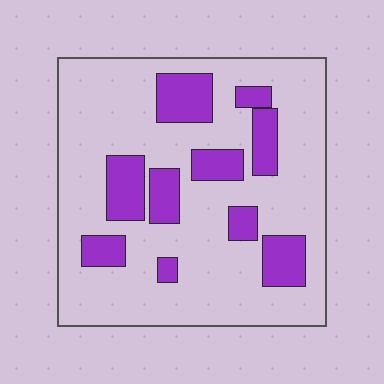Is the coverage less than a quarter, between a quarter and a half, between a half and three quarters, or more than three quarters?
Less than a quarter.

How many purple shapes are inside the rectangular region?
10.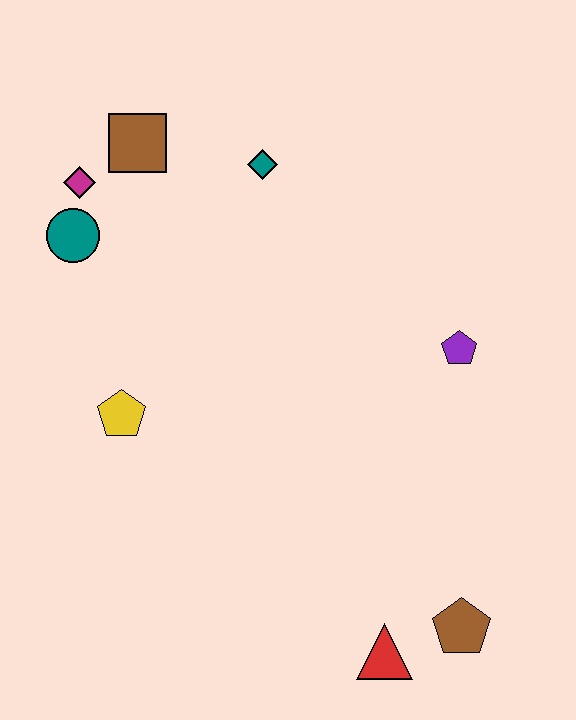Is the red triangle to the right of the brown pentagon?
No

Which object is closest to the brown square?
The magenta diamond is closest to the brown square.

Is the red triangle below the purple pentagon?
Yes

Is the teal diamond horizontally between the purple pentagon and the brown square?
Yes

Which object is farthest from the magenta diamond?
The brown pentagon is farthest from the magenta diamond.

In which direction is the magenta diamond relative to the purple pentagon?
The magenta diamond is to the left of the purple pentagon.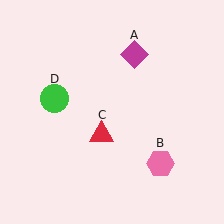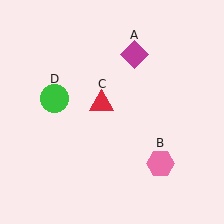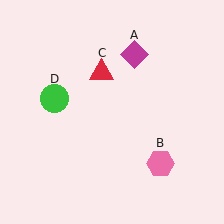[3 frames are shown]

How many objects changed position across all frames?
1 object changed position: red triangle (object C).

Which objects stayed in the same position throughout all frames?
Magenta diamond (object A) and pink hexagon (object B) and green circle (object D) remained stationary.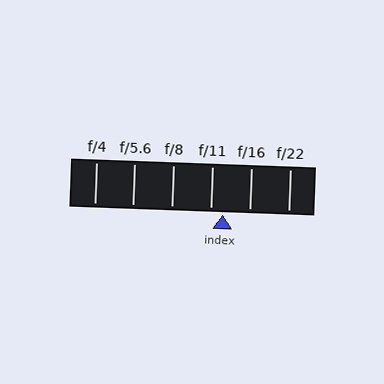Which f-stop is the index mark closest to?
The index mark is closest to f/11.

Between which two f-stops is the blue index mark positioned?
The index mark is between f/11 and f/16.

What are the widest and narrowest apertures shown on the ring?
The widest aperture shown is f/4 and the narrowest is f/22.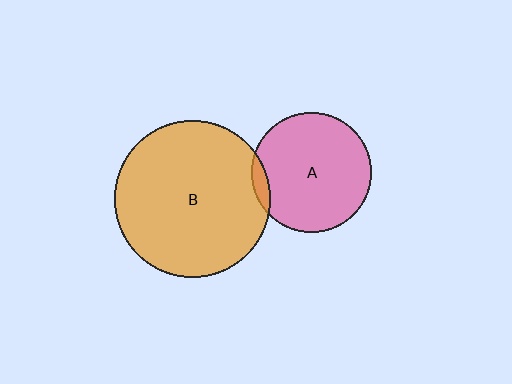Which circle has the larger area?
Circle B (orange).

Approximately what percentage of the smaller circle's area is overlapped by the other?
Approximately 5%.